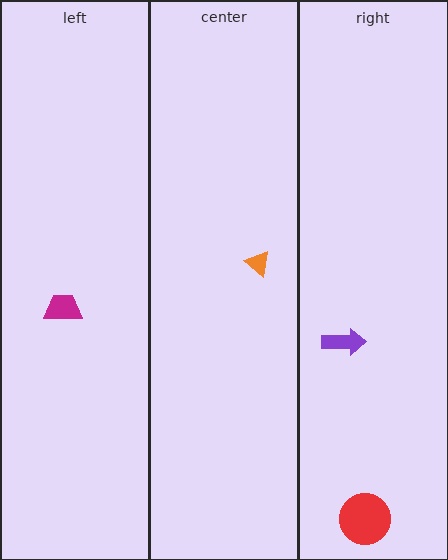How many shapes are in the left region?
1.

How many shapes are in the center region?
1.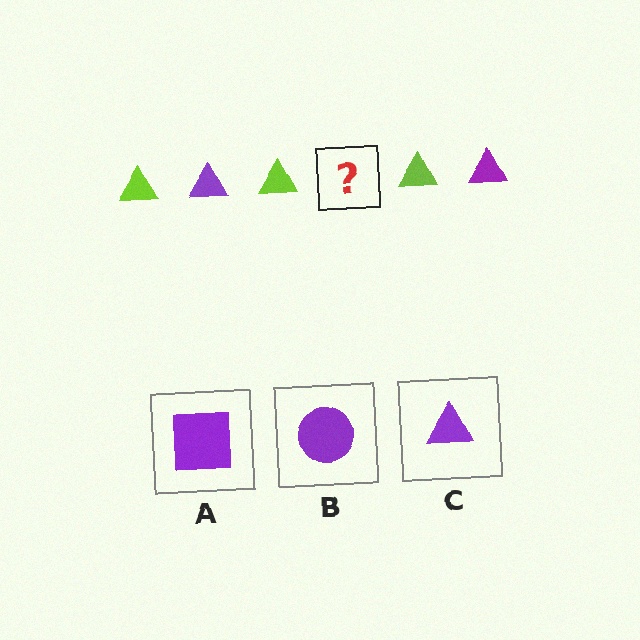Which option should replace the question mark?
Option C.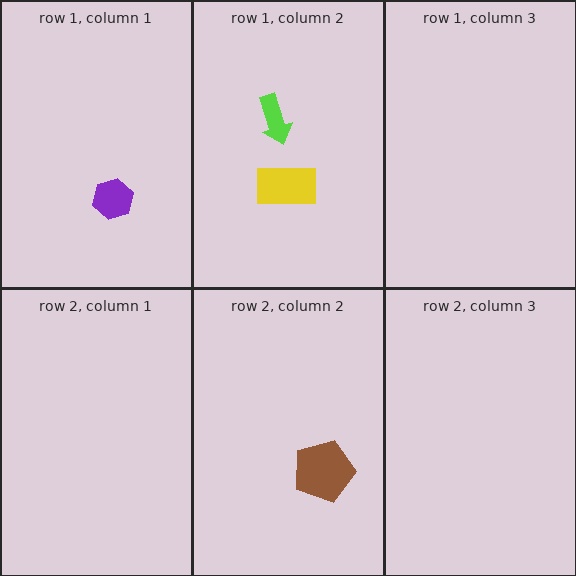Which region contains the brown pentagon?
The row 2, column 2 region.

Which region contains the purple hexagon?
The row 1, column 1 region.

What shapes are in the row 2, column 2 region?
The brown pentagon.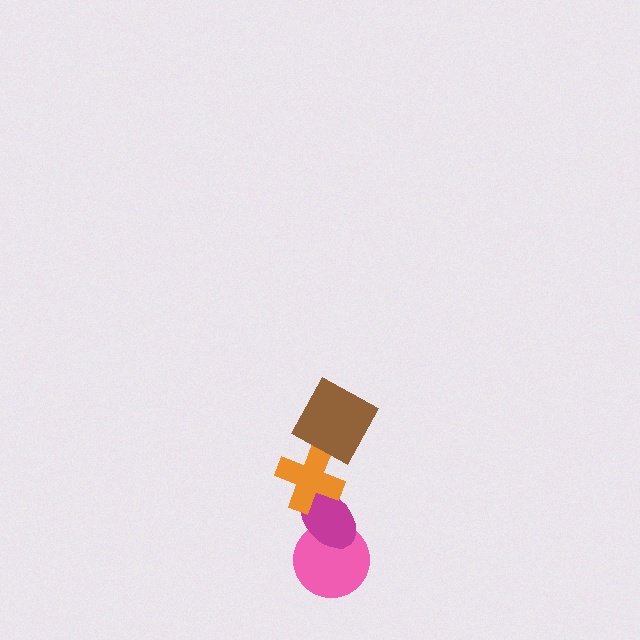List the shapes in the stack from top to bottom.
From top to bottom: the brown square, the orange cross, the magenta ellipse, the pink circle.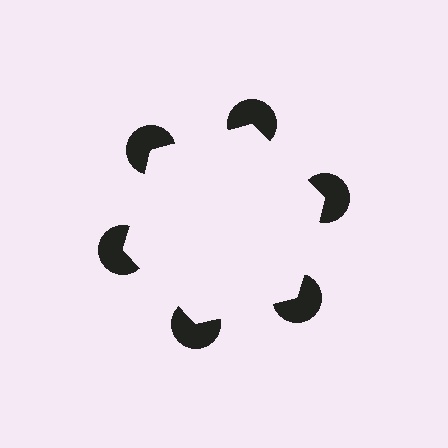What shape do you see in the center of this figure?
An illusory hexagon — its edges are inferred from the aligned wedge cuts in the pac-man discs, not physically drawn.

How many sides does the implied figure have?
6 sides.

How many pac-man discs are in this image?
There are 6 — one at each vertex of the illusory hexagon.